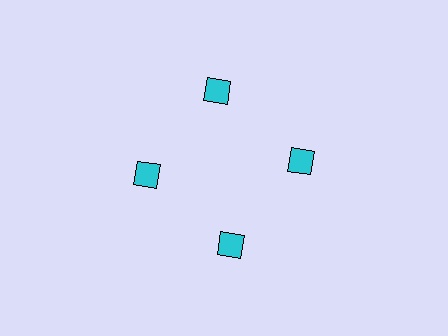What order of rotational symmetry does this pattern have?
This pattern has 4-fold rotational symmetry.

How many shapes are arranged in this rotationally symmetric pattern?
There are 4 shapes, arranged in 4 groups of 1.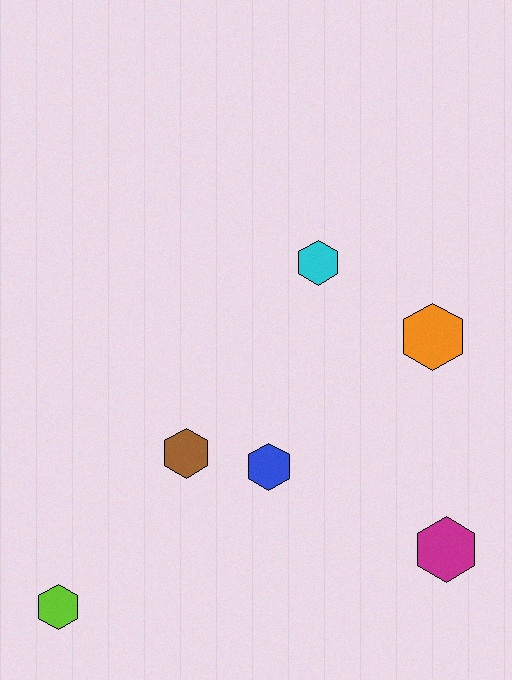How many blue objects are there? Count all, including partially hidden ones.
There is 1 blue object.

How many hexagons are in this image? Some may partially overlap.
There are 6 hexagons.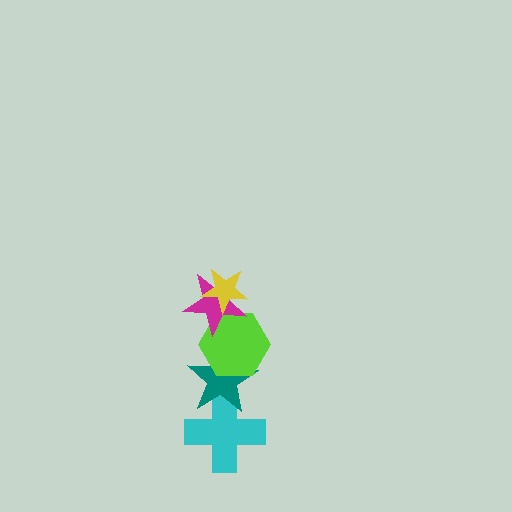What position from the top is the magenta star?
The magenta star is 2nd from the top.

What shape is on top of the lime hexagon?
The magenta star is on top of the lime hexagon.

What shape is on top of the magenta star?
The yellow star is on top of the magenta star.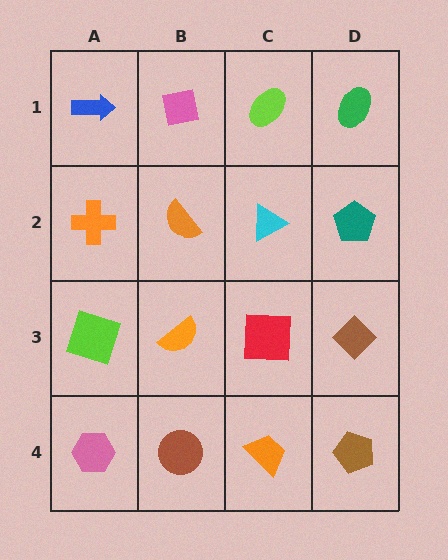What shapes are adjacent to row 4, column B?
An orange semicircle (row 3, column B), a pink hexagon (row 4, column A), an orange trapezoid (row 4, column C).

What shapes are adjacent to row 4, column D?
A brown diamond (row 3, column D), an orange trapezoid (row 4, column C).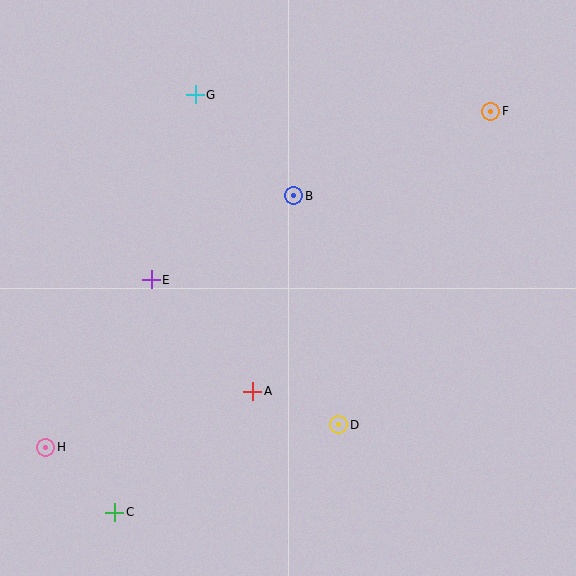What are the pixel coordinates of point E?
Point E is at (151, 280).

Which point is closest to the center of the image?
Point B at (294, 196) is closest to the center.